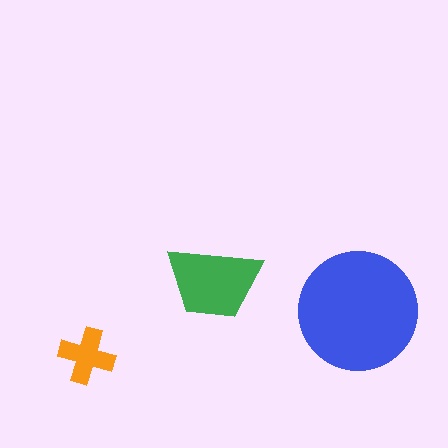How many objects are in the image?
There are 3 objects in the image.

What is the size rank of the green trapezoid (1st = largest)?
2nd.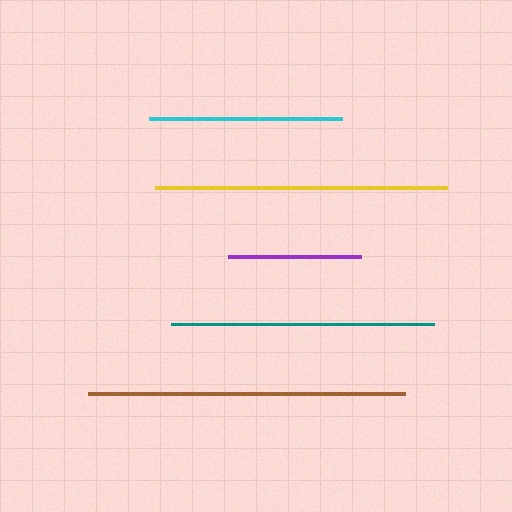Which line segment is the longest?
The brown line is the longest at approximately 317 pixels.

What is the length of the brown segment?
The brown segment is approximately 317 pixels long.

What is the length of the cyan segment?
The cyan segment is approximately 193 pixels long.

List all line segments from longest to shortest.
From longest to shortest: brown, yellow, teal, cyan, purple.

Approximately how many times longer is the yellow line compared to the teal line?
The yellow line is approximately 1.1 times the length of the teal line.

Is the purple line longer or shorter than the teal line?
The teal line is longer than the purple line.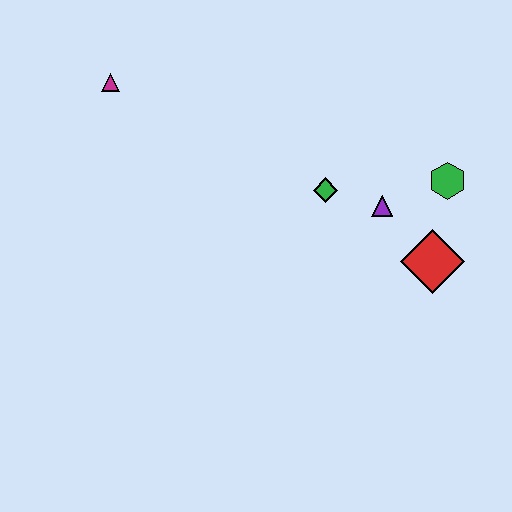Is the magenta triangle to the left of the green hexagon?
Yes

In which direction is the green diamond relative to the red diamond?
The green diamond is to the left of the red diamond.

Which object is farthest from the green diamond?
The magenta triangle is farthest from the green diamond.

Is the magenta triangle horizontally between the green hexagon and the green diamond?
No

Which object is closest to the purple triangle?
The green diamond is closest to the purple triangle.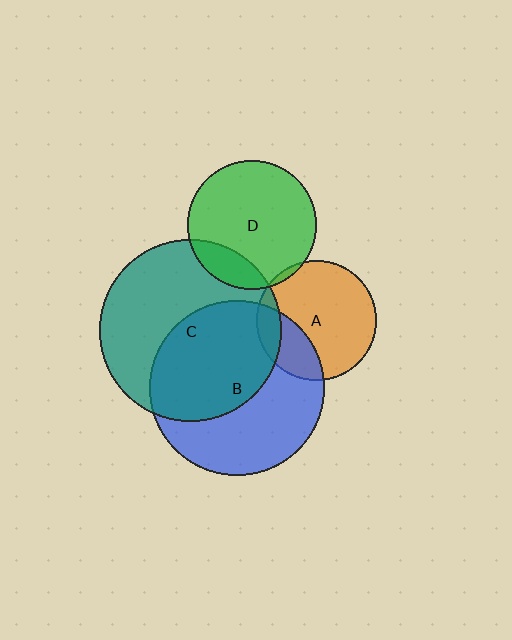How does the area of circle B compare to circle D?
Approximately 1.8 times.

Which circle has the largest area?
Circle C (teal).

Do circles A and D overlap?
Yes.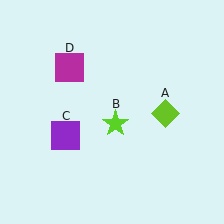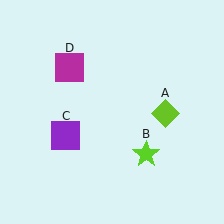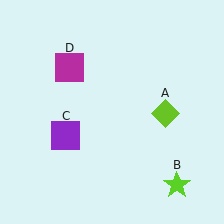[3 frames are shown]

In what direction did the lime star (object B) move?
The lime star (object B) moved down and to the right.